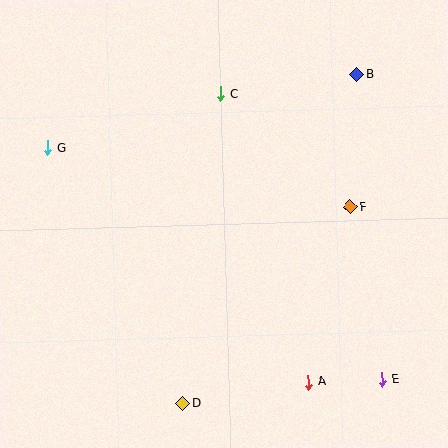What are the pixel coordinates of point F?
Point F is at (350, 207).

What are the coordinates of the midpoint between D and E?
The midpoint between D and E is at (283, 391).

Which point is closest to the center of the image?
Point F at (350, 207) is closest to the center.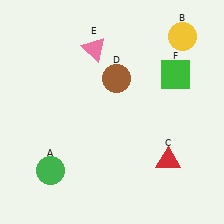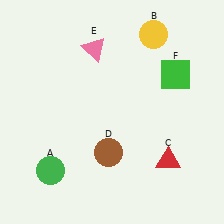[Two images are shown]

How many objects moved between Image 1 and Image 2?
2 objects moved between the two images.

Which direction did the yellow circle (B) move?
The yellow circle (B) moved left.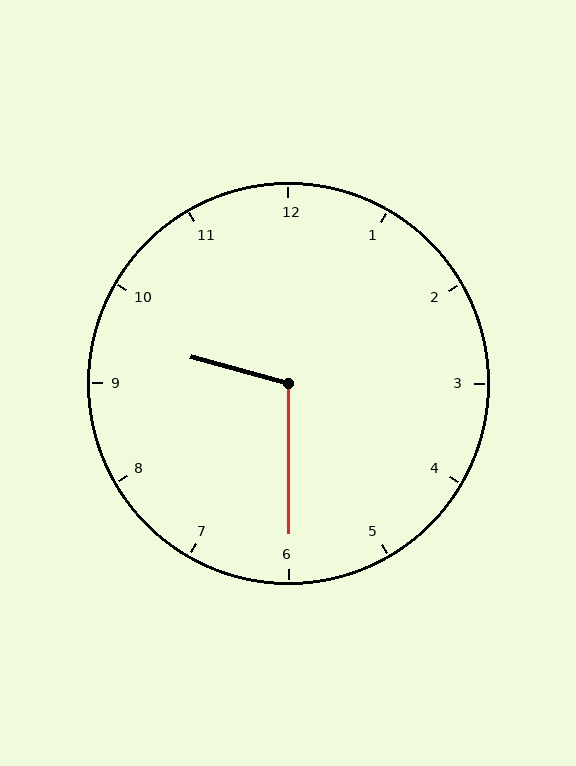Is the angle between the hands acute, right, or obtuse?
It is obtuse.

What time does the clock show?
9:30.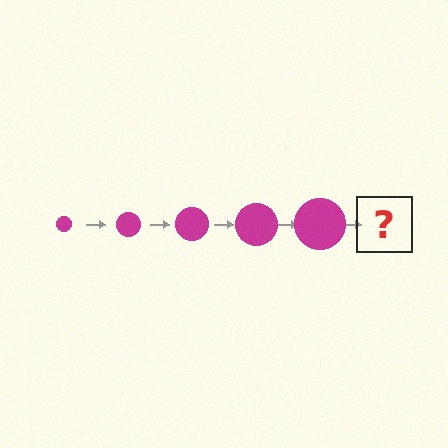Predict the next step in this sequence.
The next step is a magenta circle, larger than the previous one.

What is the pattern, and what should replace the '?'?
The pattern is that the circle gets progressively larger each step. The '?' should be a magenta circle, larger than the previous one.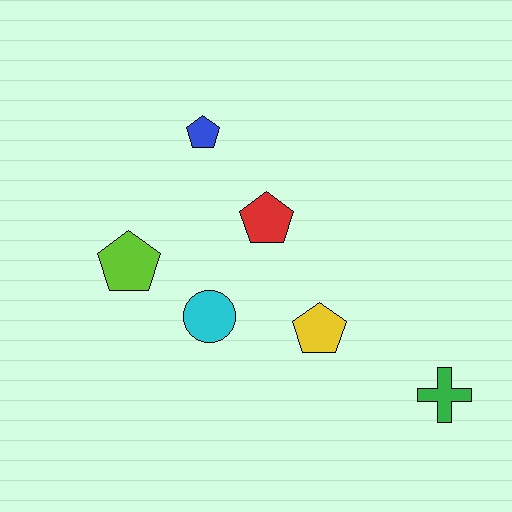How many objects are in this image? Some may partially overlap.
There are 6 objects.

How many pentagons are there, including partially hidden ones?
There are 4 pentagons.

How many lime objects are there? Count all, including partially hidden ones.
There is 1 lime object.